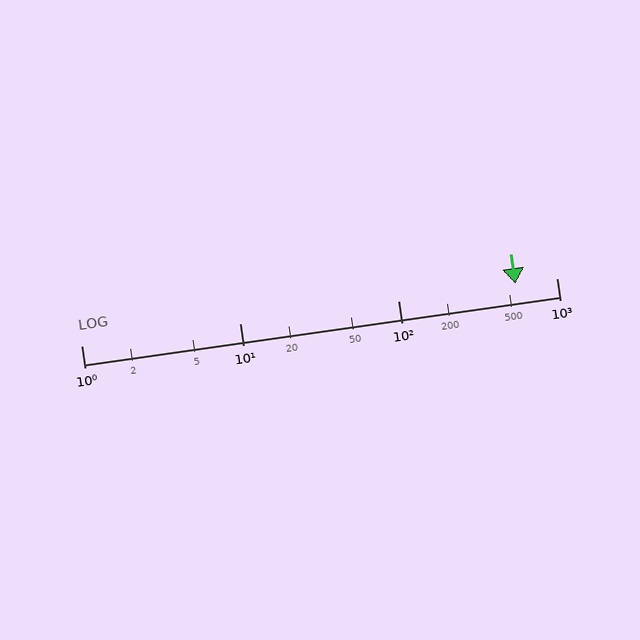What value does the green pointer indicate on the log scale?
The pointer indicates approximately 550.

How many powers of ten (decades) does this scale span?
The scale spans 3 decades, from 1 to 1000.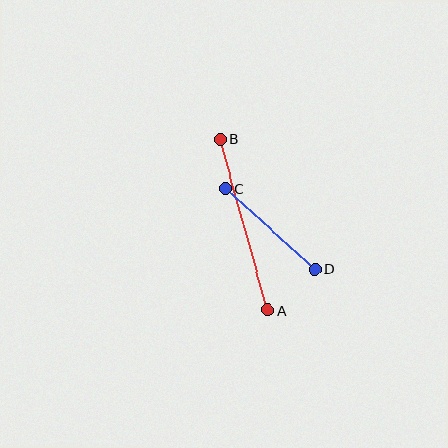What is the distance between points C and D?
The distance is approximately 120 pixels.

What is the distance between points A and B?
The distance is approximately 178 pixels.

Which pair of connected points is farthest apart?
Points A and B are farthest apart.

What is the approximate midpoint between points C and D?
The midpoint is at approximately (270, 229) pixels.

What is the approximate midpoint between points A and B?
The midpoint is at approximately (244, 225) pixels.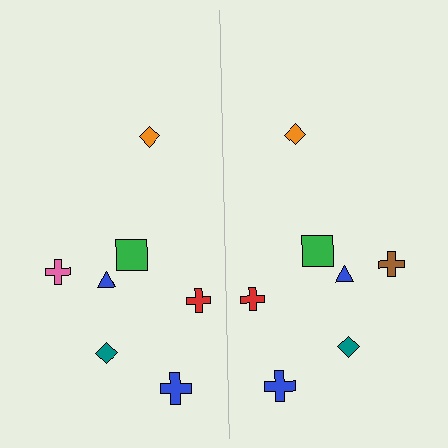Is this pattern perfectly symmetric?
No, the pattern is not perfectly symmetric. The brown cross on the right side breaks the symmetry — its mirror counterpart is pink.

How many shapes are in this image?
There are 14 shapes in this image.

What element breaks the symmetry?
The brown cross on the right side breaks the symmetry — its mirror counterpart is pink.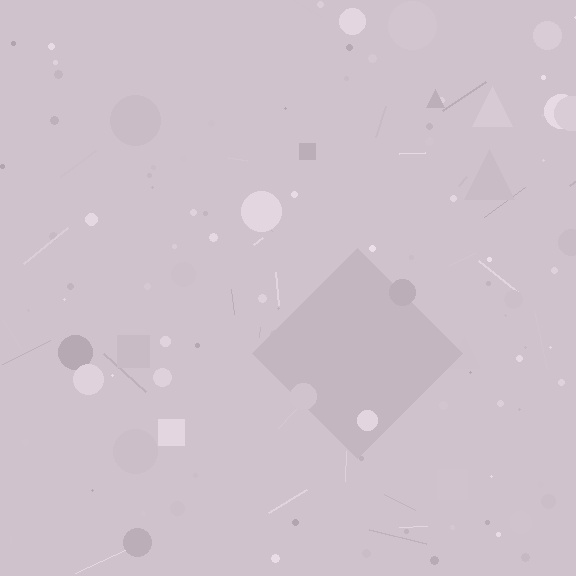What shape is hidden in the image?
A diamond is hidden in the image.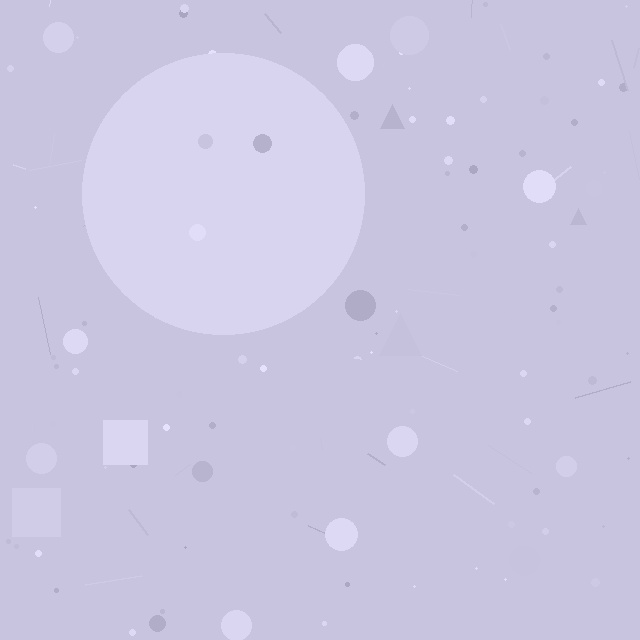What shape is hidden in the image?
A circle is hidden in the image.